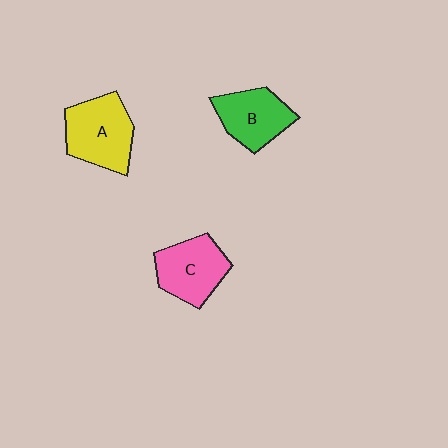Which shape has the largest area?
Shape A (yellow).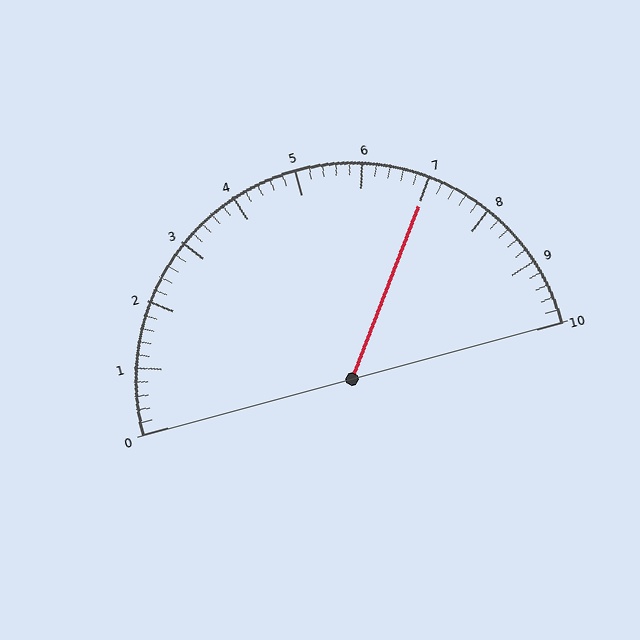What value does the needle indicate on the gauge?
The needle indicates approximately 7.0.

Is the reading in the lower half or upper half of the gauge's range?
The reading is in the upper half of the range (0 to 10).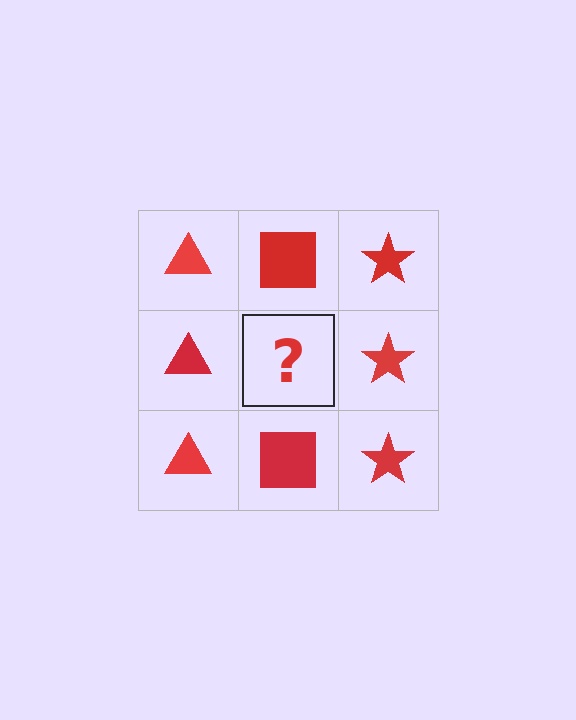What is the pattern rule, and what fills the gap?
The rule is that each column has a consistent shape. The gap should be filled with a red square.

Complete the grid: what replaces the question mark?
The question mark should be replaced with a red square.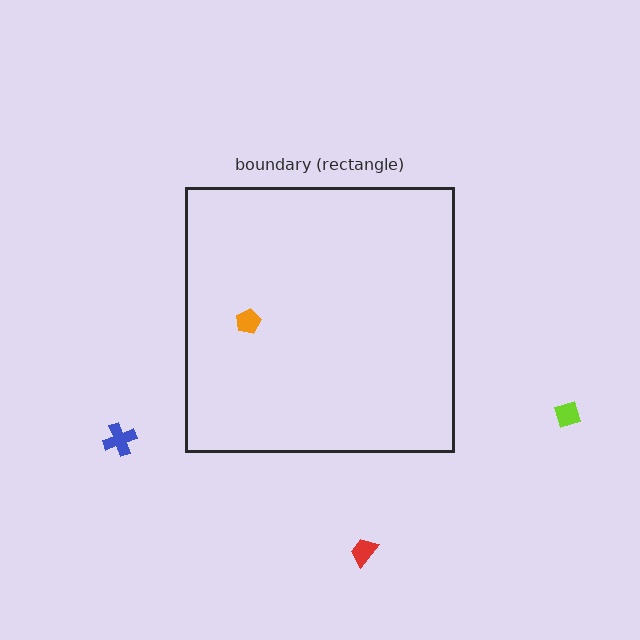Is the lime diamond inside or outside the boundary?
Outside.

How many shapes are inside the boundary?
1 inside, 3 outside.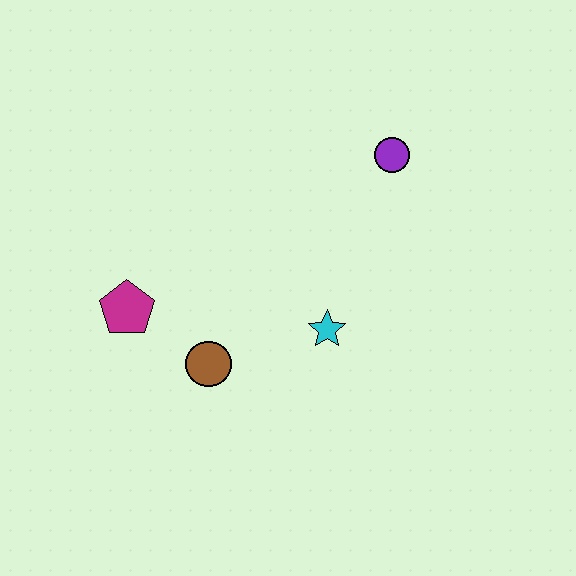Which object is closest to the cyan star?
The brown circle is closest to the cyan star.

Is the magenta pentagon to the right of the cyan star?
No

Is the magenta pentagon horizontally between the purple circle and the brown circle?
No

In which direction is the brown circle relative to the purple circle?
The brown circle is below the purple circle.